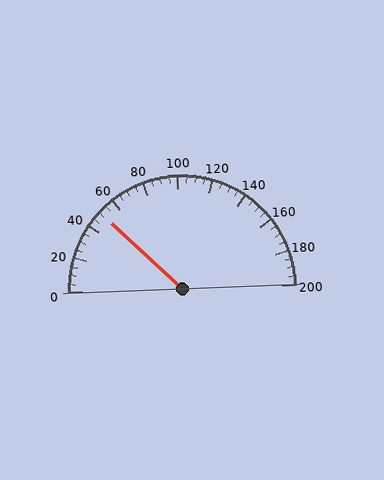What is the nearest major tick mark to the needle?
The nearest major tick mark is 40.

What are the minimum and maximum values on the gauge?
The gauge ranges from 0 to 200.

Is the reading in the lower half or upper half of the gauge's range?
The reading is in the lower half of the range (0 to 200).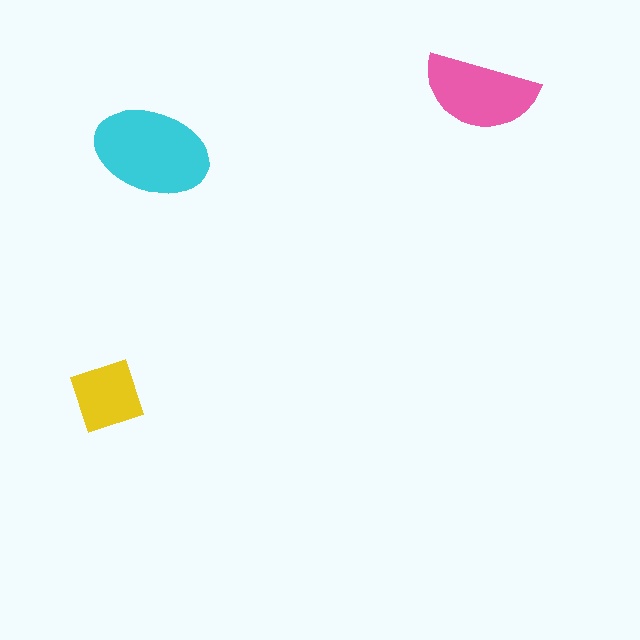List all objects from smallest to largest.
The yellow diamond, the pink semicircle, the cyan ellipse.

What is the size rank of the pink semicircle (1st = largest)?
2nd.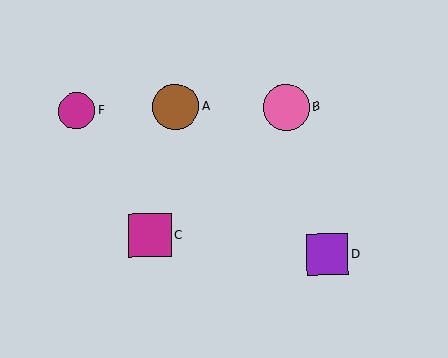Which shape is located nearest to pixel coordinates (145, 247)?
The magenta square (labeled C) at (150, 235) is nearest to that location.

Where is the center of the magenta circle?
The center of the magenta circle is at (77, 111).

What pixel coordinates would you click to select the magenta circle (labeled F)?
Click at (77, 111) to select the magenta circle F.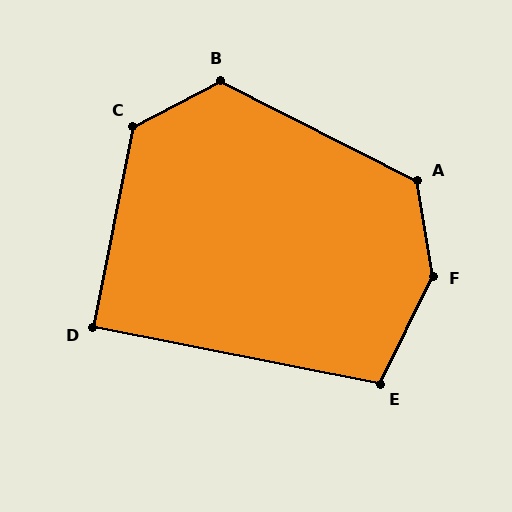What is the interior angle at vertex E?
Approximately 105 degrees (obtuse).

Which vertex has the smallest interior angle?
D, at approximately 90 degrees.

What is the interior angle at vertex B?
Approximately 126 degrees (obtuse).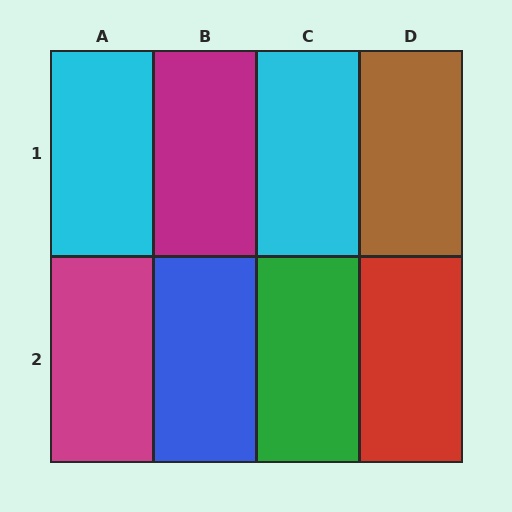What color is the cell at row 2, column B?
Blue.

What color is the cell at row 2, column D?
Red.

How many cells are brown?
1 cell is brown.